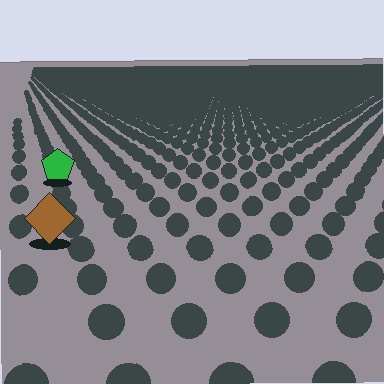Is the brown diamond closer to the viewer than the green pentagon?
Yes. The brown diamond is closer — you can tell from the texture gradient: the ground texture is coarser near it.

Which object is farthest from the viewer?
The green pentagon is farthest from the viewer. It appears smaller and the ground texture around it is denser.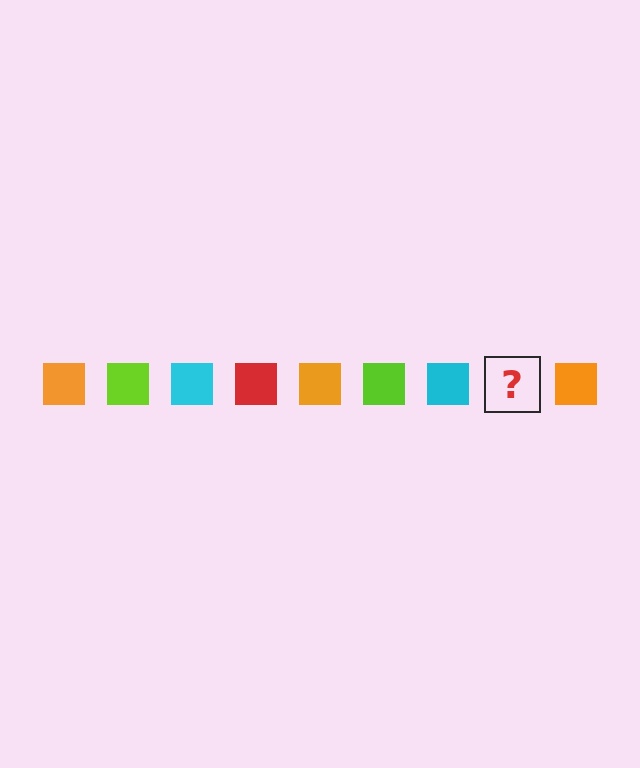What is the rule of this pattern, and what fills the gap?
The rule is that the pattern cycles through orange, lime, cyan, red squares. The gap should be filled with a red square.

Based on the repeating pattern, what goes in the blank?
The blank should be a red square.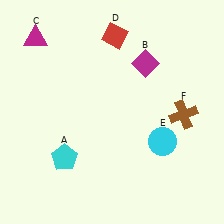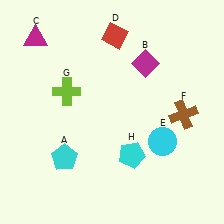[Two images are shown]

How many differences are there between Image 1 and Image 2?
There are 2 differences between the two images.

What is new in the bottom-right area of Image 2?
A cyan pentagon (H) was added in the bottom-right area of Image 2.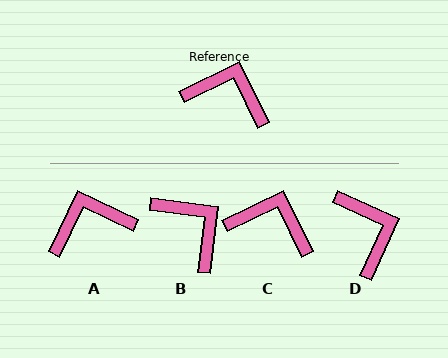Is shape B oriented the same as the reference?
No, it is off by about 33 degrees.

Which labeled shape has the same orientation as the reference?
C.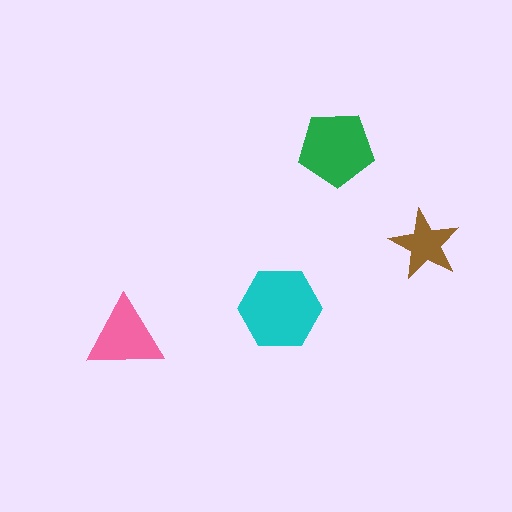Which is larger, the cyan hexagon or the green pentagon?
The cyan hexagon.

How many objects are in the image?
There are 4 objects in the image.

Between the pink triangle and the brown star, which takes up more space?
The pink triangle.